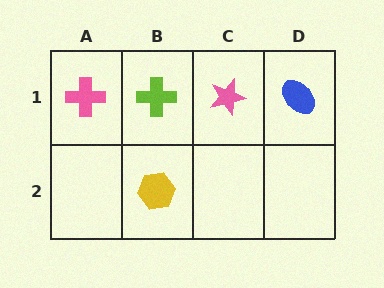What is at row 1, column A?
A pink cross.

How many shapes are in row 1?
4 shapes.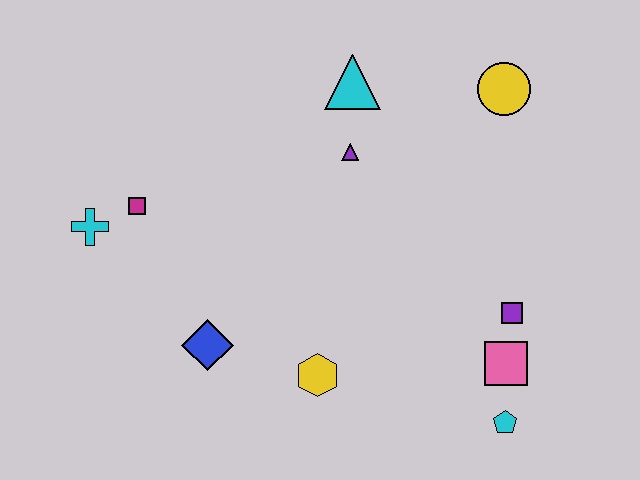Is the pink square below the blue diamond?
Yes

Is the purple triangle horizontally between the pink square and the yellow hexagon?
Yes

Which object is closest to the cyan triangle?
The purple triangle is closest to the cyan triangle.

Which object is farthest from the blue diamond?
The yellow circle is farthest from the blue diamond.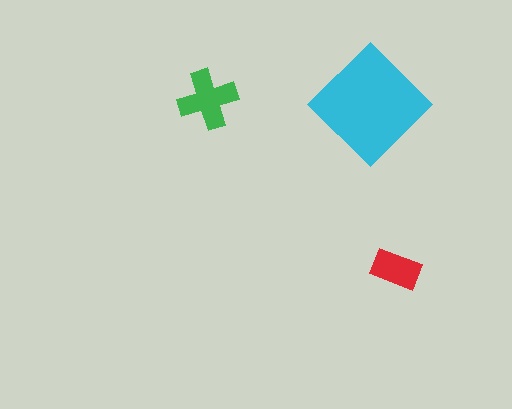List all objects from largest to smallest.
The cyan diamond, the green cross, the red rectangle.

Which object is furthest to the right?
The red rectangle is rightmost.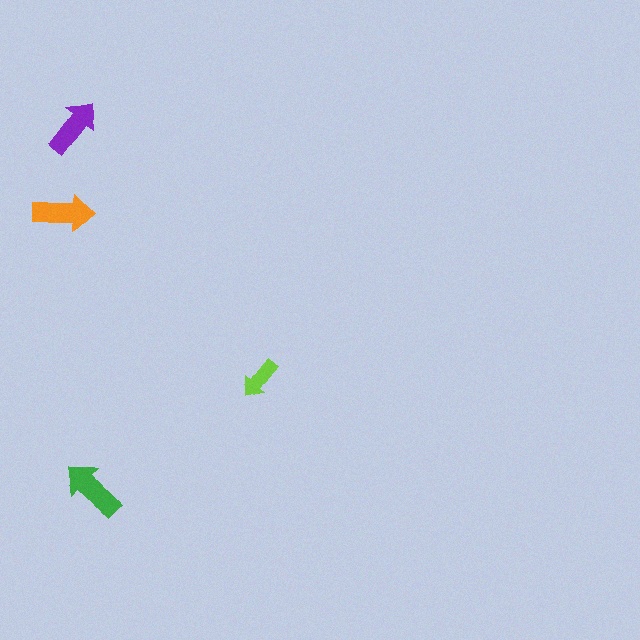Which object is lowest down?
The green arrow is bottommost.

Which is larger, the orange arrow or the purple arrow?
The orange one.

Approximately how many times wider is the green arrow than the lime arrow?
About 1.5 times wider.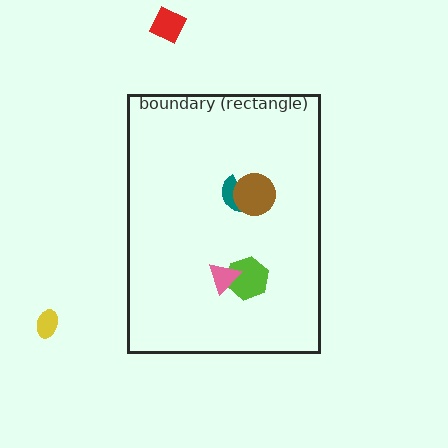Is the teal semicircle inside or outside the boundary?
Inside.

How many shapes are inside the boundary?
4 inside, 2 outside.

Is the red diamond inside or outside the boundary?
Outside.